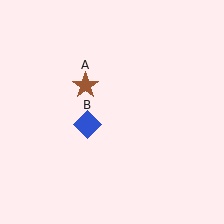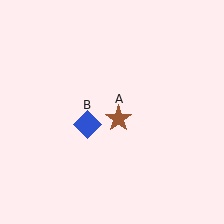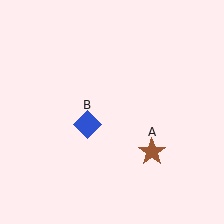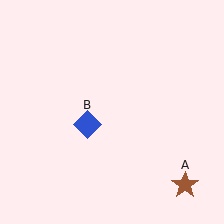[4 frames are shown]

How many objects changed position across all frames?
1 object changed position: brown star (object A).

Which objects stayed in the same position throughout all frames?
Blue diamond (object B) remained stationary.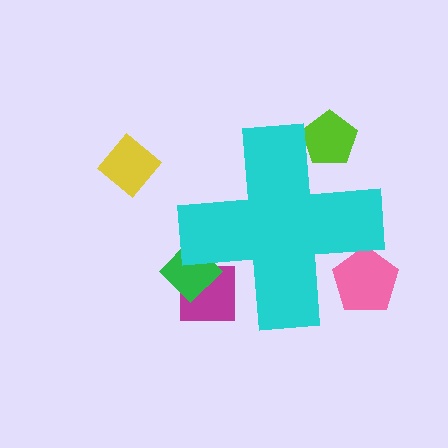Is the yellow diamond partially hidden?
No, the yellow diamond is fully visible.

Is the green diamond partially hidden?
Yes, the green diamond is partially hidden behind the cyan cross.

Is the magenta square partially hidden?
Yes, the magenta square is partially hidden behind the cyan cross.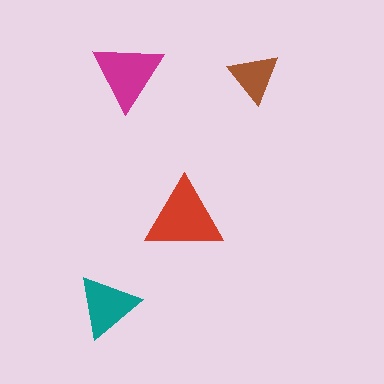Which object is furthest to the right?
The brown triangle is rightmost.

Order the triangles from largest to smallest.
the red one, the magenta one, the teal one, the brown one.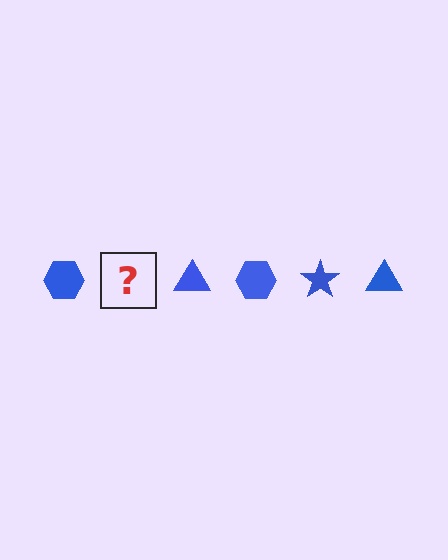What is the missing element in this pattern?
The missing element is a blue star.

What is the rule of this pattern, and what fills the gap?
The rule is that the pattern cycles through hexagon, star, triangle shapes in blue. The gap should be filled with a blue star.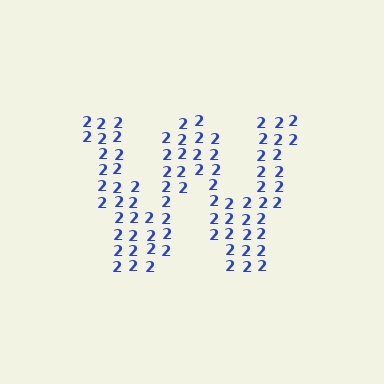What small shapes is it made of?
It is made of small digit 2's.